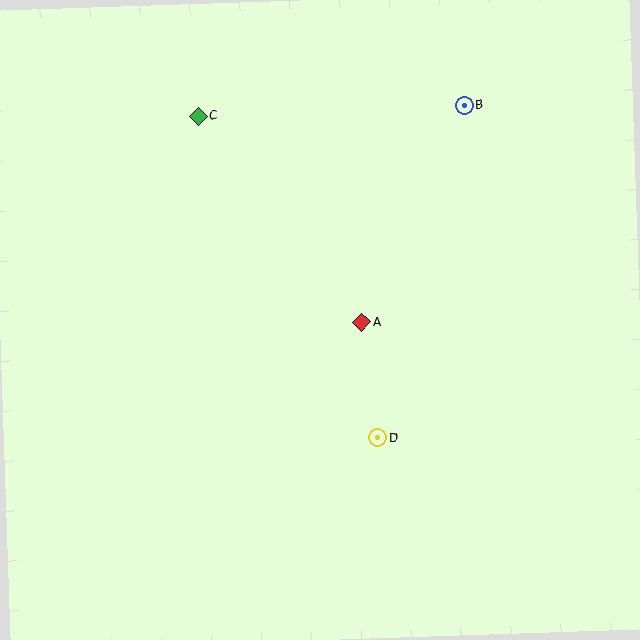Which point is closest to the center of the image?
Point A at (362, 323) is closest to the center.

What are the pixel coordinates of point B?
Point B is at (464, 105).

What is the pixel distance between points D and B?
The distance between D and B is 344 pixels.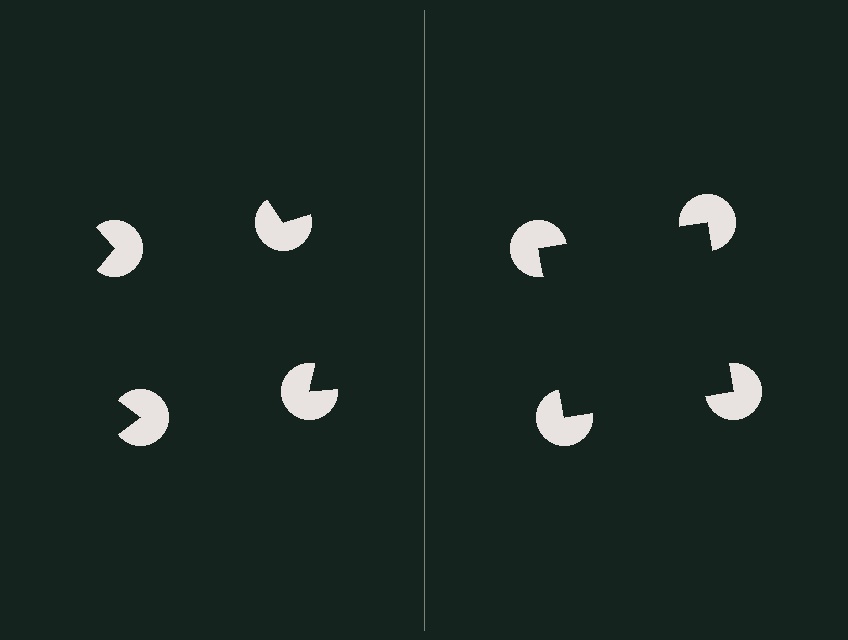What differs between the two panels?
The pac-man discs are positioned identically on both sides; only the wedge orientations differ. On the right they align to a square; on the left they are misaligned.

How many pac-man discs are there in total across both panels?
8 — 4 on each side.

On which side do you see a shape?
An illusory square appears on the right side. On the left side the wedge cuts are rotated, so no coherent shape forms.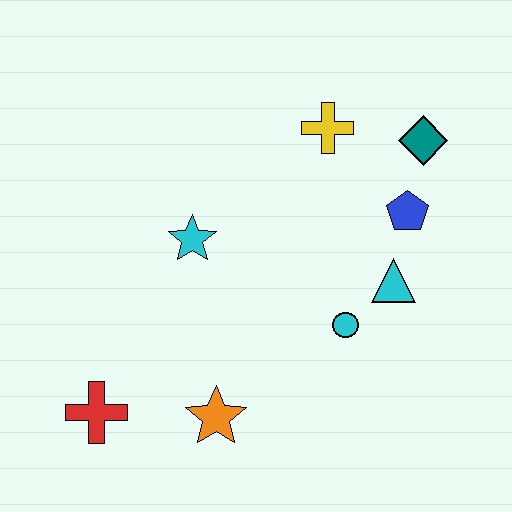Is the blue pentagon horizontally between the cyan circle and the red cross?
No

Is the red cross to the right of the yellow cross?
No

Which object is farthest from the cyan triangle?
The red cross is farthest from the cyan triangle.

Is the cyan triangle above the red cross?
Yes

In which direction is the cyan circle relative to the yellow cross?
The cyan circle is below the yellow cross.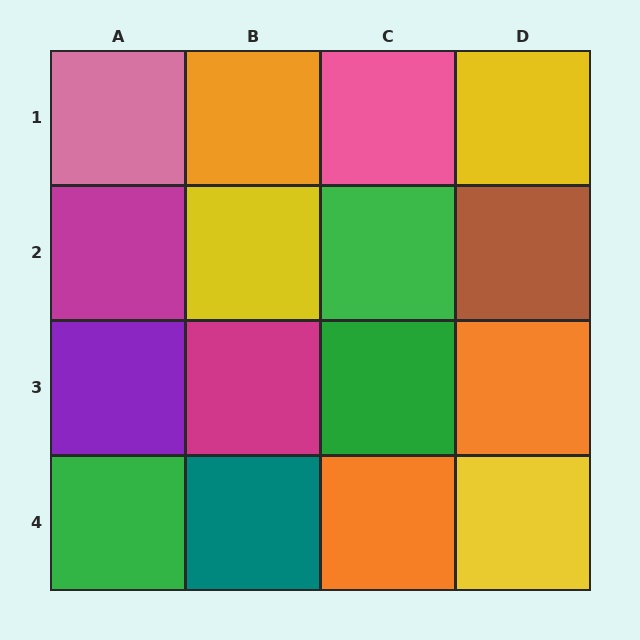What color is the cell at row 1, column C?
Pink.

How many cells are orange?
3 cells are orange.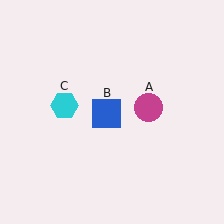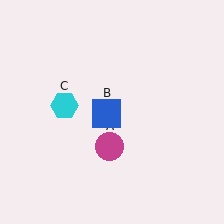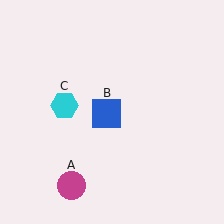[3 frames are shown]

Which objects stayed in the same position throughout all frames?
Blue square (object B) and cyan hexagon (object C) remained stationary.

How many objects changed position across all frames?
1 object changed position: magenta circle (object A).